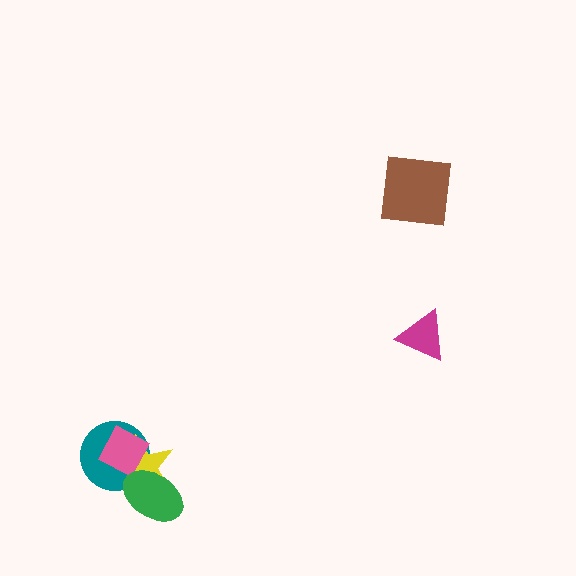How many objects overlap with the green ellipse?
3 objects overlap with the green ellipse.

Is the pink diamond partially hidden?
Yes, it is partially covered by another shape.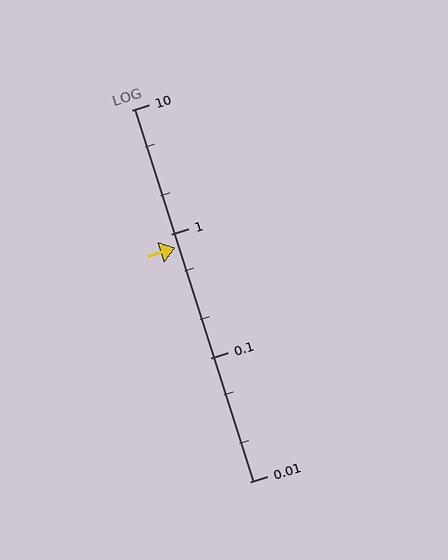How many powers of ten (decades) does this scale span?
The scale spans 3 decades, from 0.01 to 10.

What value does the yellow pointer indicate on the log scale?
The pointer indicates approximately 0.78.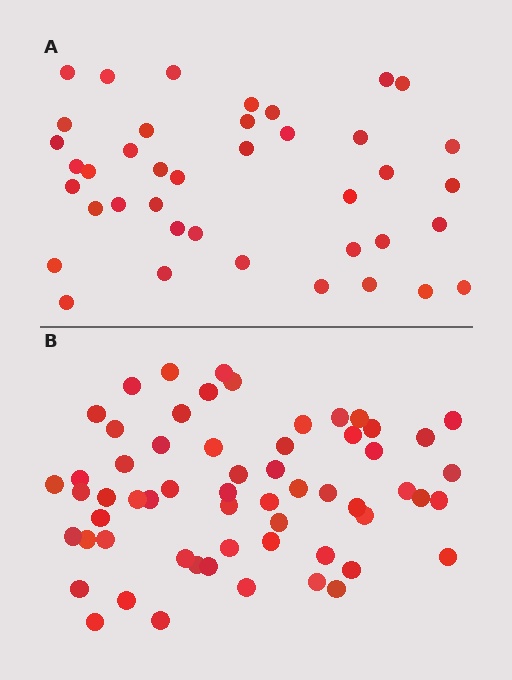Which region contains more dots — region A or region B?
Region B (the bottom region) has more dots.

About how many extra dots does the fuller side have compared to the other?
Region B has approximately 20 more dots than region A.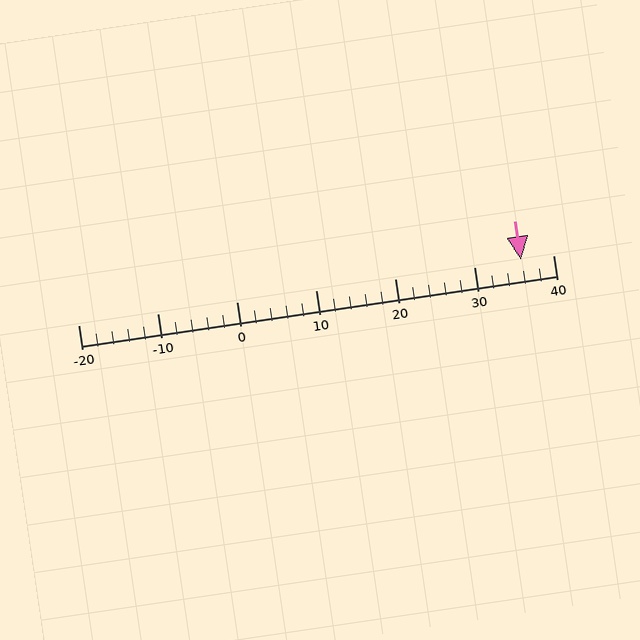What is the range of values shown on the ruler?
The ruler shows values from -20 to 40.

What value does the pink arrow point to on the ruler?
The pink arrow points to approximately 36.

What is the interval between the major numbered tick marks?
The major tick marks are spaced 10 units apart.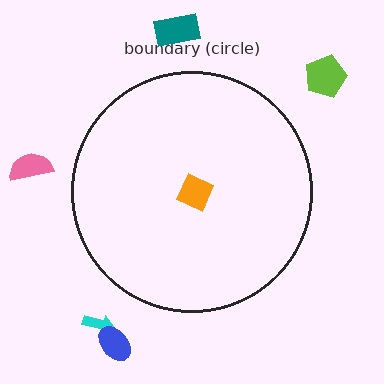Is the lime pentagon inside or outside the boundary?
Outside.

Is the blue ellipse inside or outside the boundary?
Outside.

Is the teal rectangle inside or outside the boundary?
Outside.